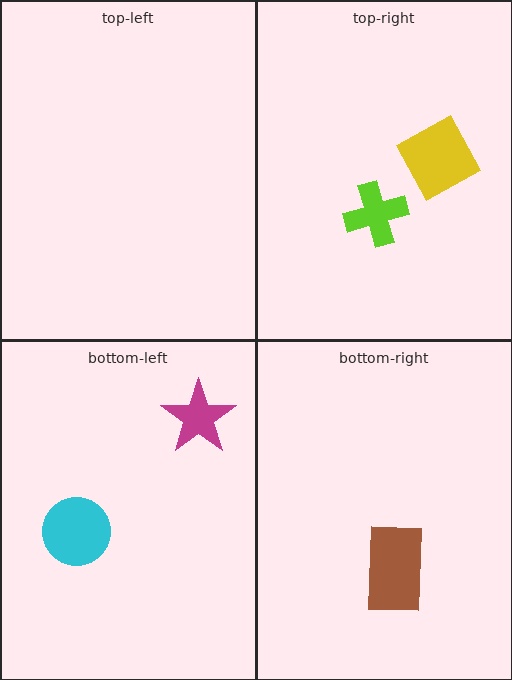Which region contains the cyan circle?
The bottom-left region.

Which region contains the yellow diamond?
The top-right region.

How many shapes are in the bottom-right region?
1.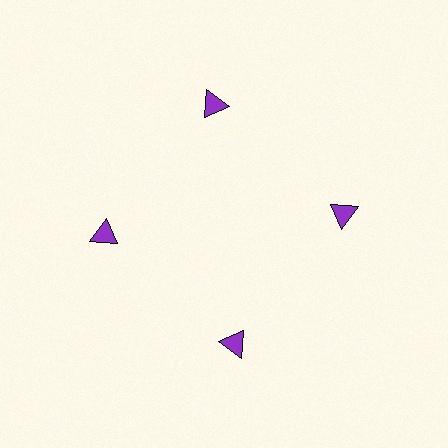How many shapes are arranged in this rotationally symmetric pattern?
There are 4 shapes, arranged in 4 groups of 1.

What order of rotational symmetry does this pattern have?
This pattern has 4-fold rotational symmetry.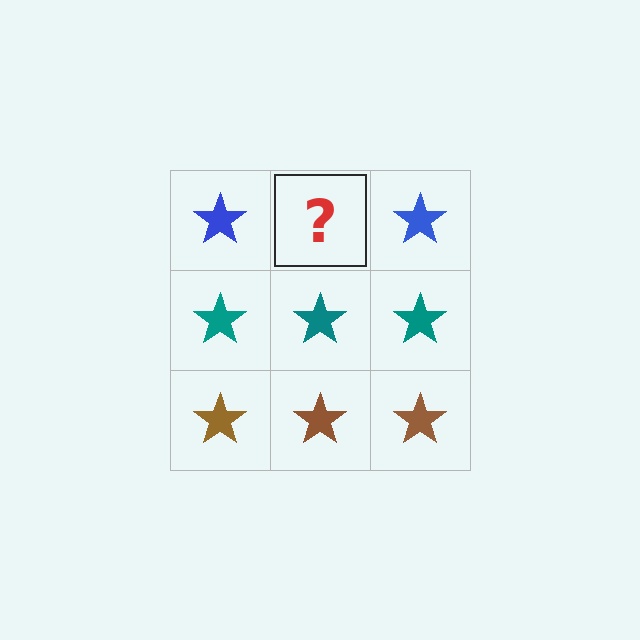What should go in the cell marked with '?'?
The missing cell should contain a blue star.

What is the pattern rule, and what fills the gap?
The rule is that each row has a consistent color. The gap should be filled with a blue star.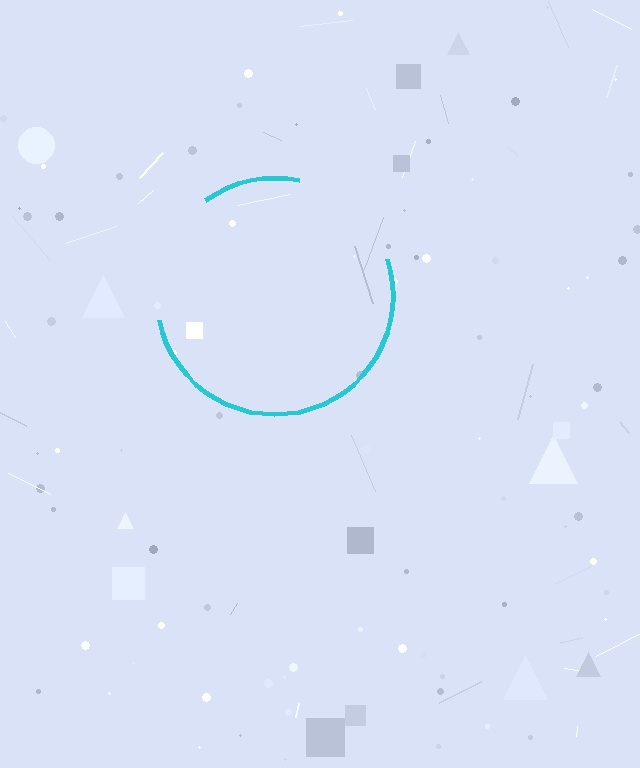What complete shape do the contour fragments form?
The contour fragments form a circle.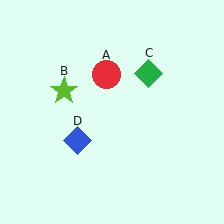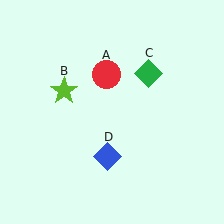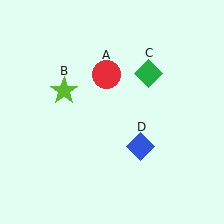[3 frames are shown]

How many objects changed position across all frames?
1 object changed position: blue diamond (object D).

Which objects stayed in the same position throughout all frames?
Red circle (object A) and lime star (object B) and green diamond (object C) remained stationary.